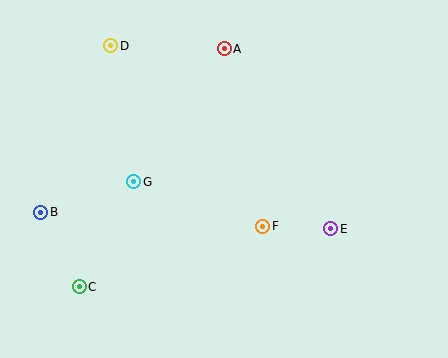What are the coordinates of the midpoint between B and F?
The midpoint between B and F is at (152, 219).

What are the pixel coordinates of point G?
Point G is at (134, 182).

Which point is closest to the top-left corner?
Point D is closest to the top-left corner.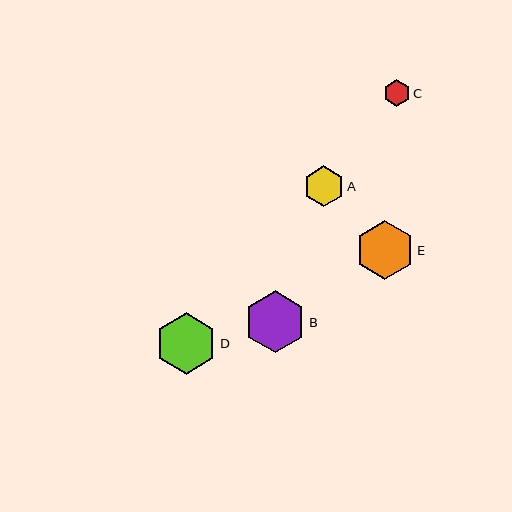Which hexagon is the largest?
Hexagon B is the largest with a size of approximately 62 pixels.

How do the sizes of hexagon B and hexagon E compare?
Hexagon B and hexagon E are approximately the same size.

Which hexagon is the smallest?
Hexagon C is the smallest with a size of approximately 26 pixels.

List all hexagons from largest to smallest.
From largest to smallest: B, D, E, A, C.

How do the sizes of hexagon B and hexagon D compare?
Hexagon B and hexagon D are approximately the same size.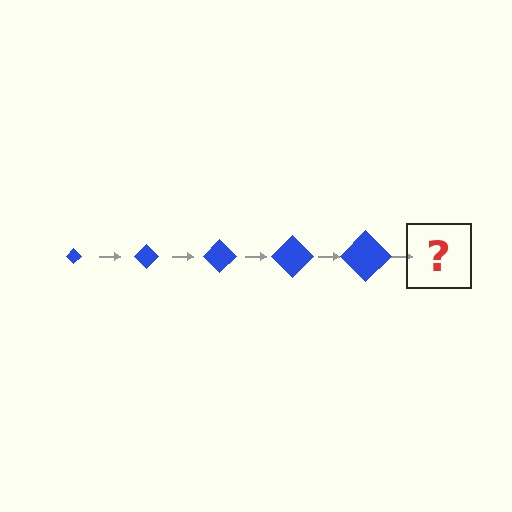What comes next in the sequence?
The next element should be a blue diamond, larger than the previous one.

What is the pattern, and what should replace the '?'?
The pattern is that the diamond gets progressively larger each step. The '?' should be a blue diamond, larger than the previous one.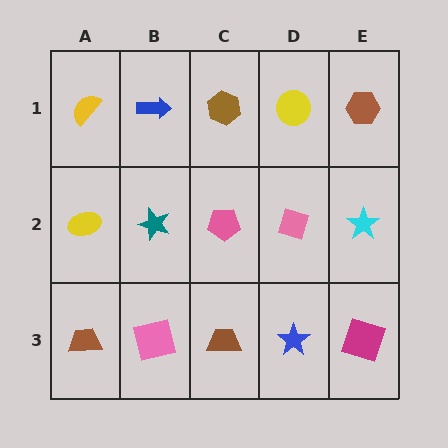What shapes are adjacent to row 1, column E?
A cyan star (row 2, column E), a yellow circle (row 1, column D).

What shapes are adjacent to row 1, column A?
A yellow ellipse (row 2, column A), a blue arrow (row 1, column B).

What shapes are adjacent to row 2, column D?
A yellow circle (row 1, column D), a blue star (row 3, column D), a pink pentagon (row 2, column C), a cyan star (row 2, column E).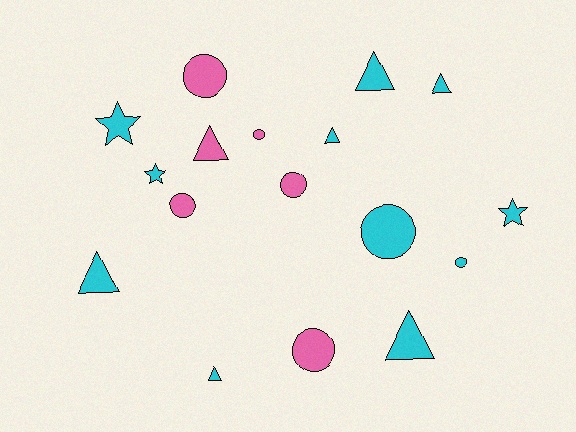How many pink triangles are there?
There is 1 pink triangle.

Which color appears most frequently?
Cyan, with 11 objects.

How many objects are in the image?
There are 17 objects.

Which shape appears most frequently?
Circle, with 7 objects.